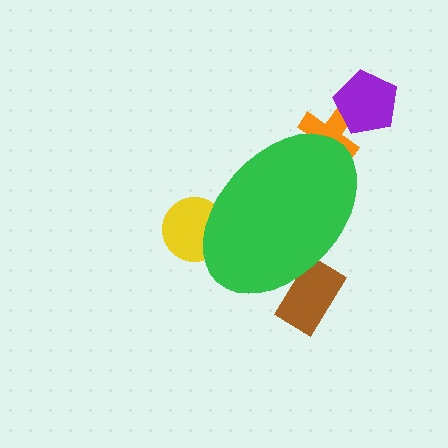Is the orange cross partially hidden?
Yes, the orange cross is partially hidden behind the green ellipse.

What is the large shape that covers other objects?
A green ellipse.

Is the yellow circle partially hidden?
Yes, the yellow circle is partially hidden behind the green ellipse.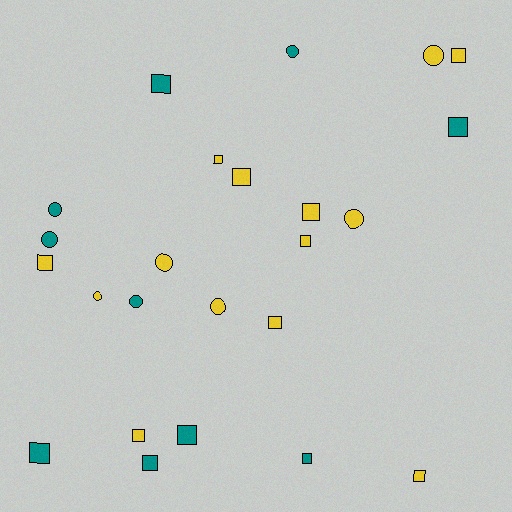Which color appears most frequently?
Yellow, with 14 objects.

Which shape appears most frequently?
Square, with 15 objects.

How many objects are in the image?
There are 24 objects.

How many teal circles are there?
There are 4 teal circles.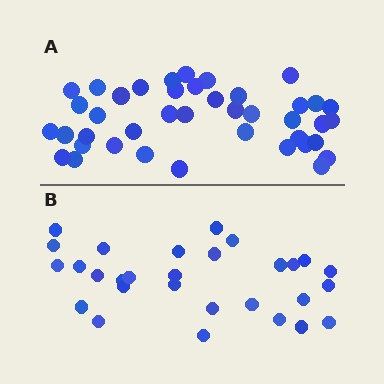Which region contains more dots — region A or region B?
Region A (the top region) has more dots.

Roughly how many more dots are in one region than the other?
Region A has roughly 12 or so more dots than region B.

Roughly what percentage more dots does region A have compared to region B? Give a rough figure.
About 40% more.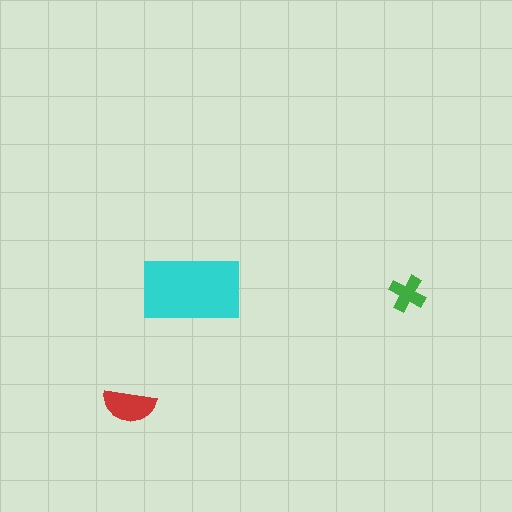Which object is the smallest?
The green cross.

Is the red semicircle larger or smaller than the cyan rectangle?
Smaller.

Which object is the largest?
The cyan rectangle.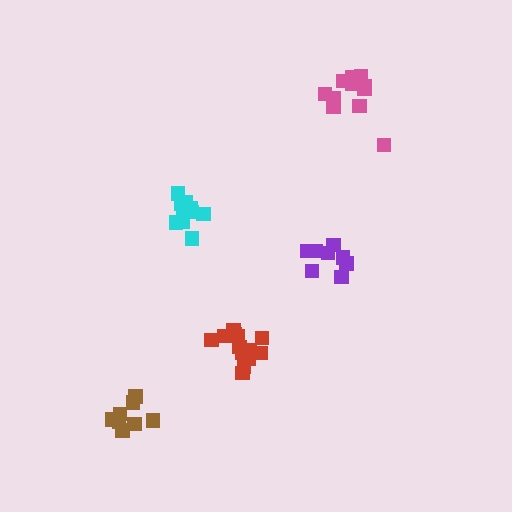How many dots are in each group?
Group 1: 11 dots, Group 2: 8 dots, Group 3: 11 dots, Group 4: 8 dots, Group 5: 13 dots (51 total).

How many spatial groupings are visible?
There are 5 spatial groupings.